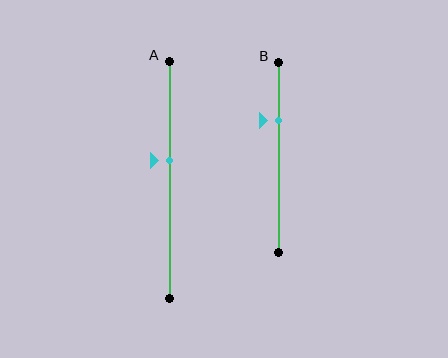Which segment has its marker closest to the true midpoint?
Segment A has its marker closest to the true midpoint.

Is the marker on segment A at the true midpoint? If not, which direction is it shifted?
No, the marker on segment A is shifted upward by about 8% of the segment length.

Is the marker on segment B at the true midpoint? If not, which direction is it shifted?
No, the marker on segment B is shifted upward by about 20% of the segment length.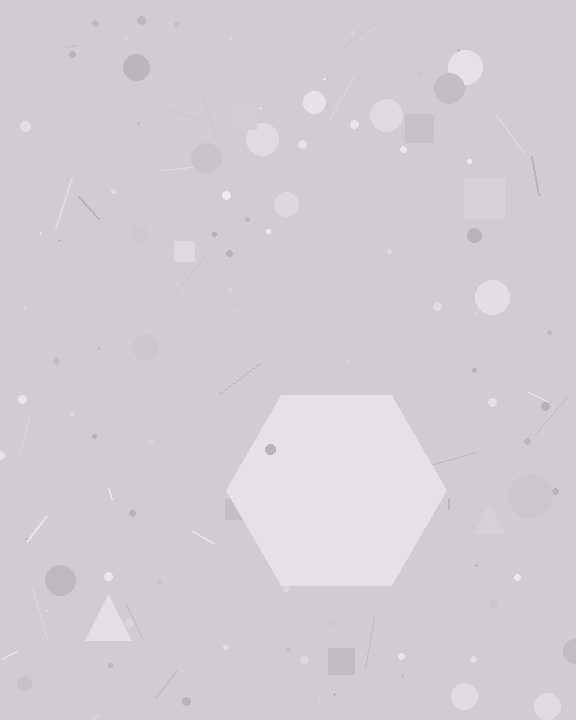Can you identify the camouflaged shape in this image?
The camouflaged shape is a hexagon.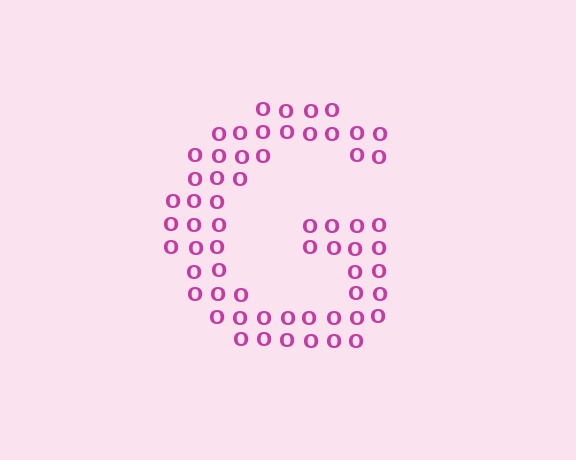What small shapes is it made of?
It is made of small letter O's.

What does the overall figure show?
The overall figure shows the letter G.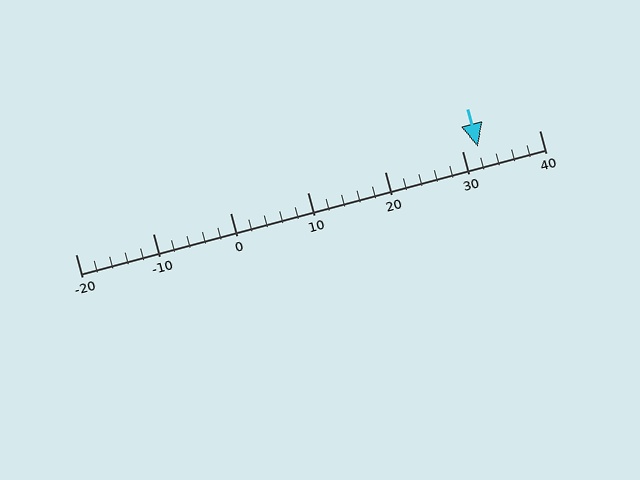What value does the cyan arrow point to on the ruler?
The cyan arrow points to approximately 32.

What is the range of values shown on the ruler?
The ruler shows values from -20 to 40.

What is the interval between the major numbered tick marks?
The major tick marks are spaced 10 units apart.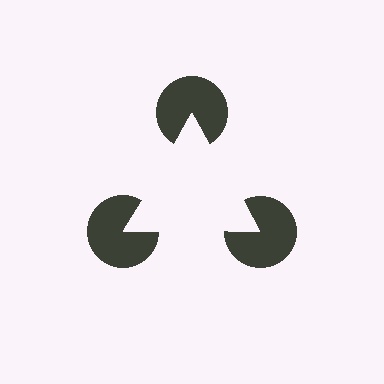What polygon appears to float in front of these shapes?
An illusory triangle — its edges are inferred from the aligned wedge cuts in the pac-man discs, not physically drawn.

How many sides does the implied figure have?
3 sides.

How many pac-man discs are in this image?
There are 3 — one at each vertex of the illusory triangle.